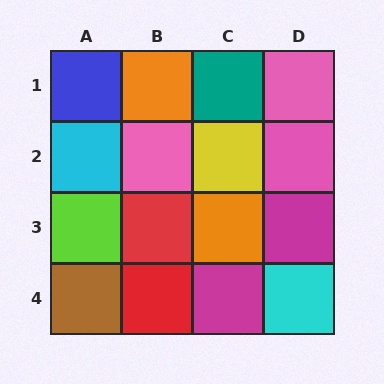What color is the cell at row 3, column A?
Lime.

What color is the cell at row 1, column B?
Orange.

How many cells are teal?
1 cell is teal.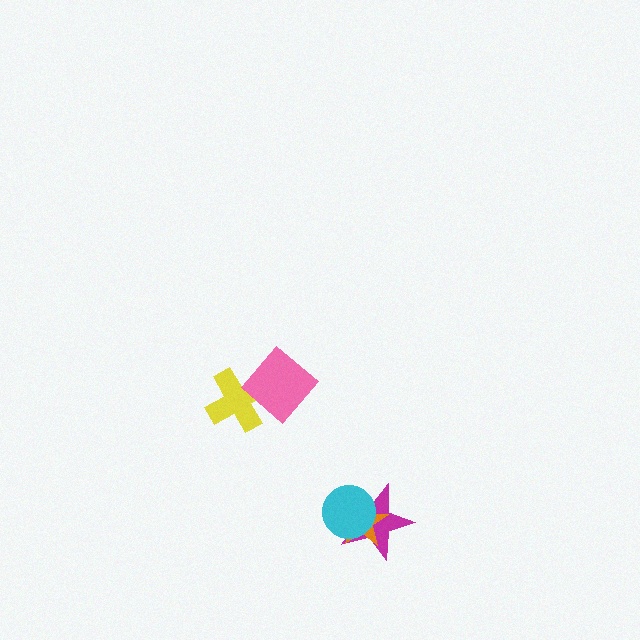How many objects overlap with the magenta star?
2 objects overlap with the magenta star.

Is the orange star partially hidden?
Yes, it is partially covered by another shape.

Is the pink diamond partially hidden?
No, no other shape covers it.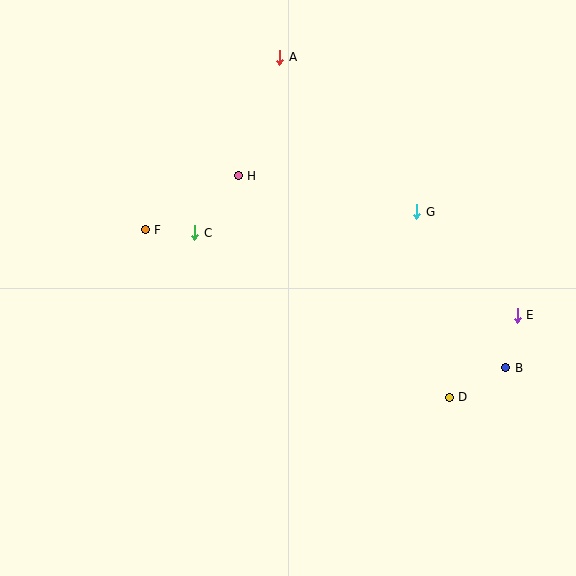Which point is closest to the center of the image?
Point C at (195, 233) is closest to the center.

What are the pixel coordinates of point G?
Point G is at (417, 212).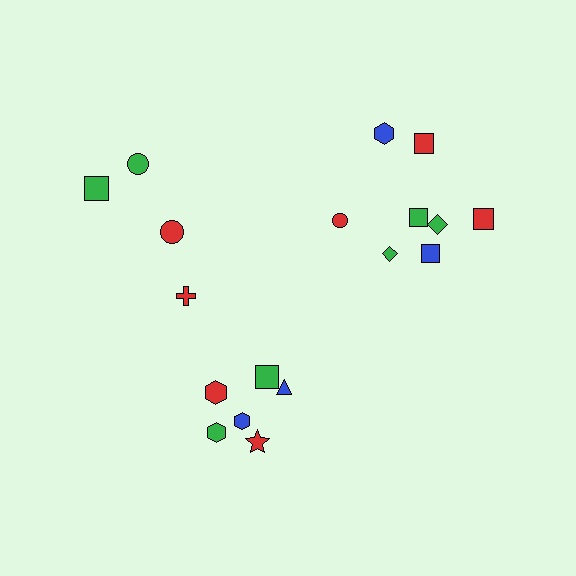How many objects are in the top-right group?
There are 8 objects.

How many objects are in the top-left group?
There are 4 objects.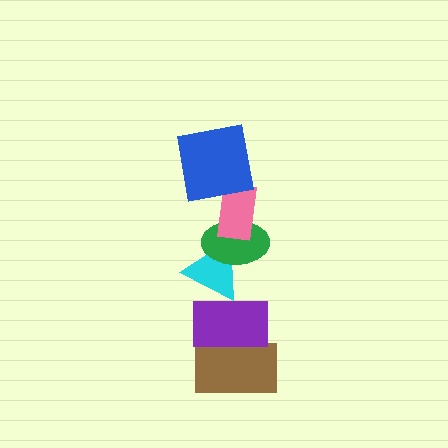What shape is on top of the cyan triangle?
The green ellipse is on top of the cyan triangle.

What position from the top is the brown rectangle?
The brown rectangle is 6th from the top.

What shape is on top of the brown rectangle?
The purple rectangle is on top of the brown rectangle.